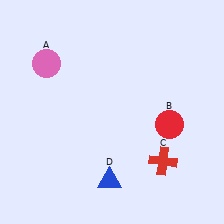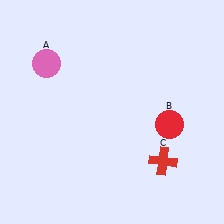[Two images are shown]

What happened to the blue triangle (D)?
The blue triangle (D) was removed in Image 2. It was in the bottom-left area of Image 1.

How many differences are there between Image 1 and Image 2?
There is 1 difference between the two images.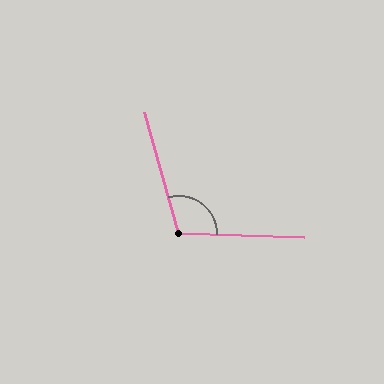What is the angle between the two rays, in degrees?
Approximately 108 degrees.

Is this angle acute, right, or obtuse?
It is obtuse.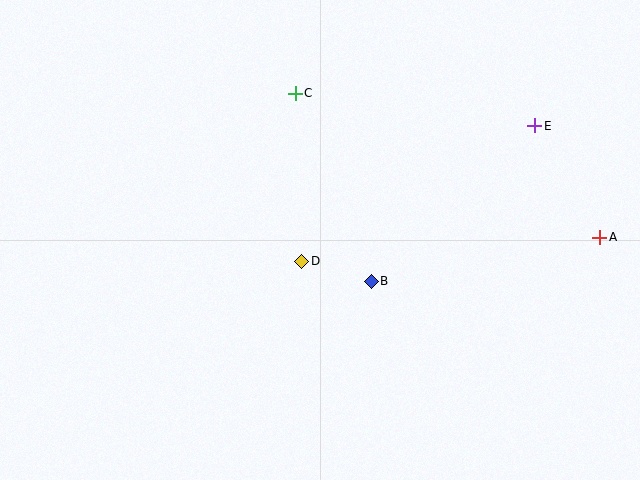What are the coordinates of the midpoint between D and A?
The midpoint between D and A is at (451, 249).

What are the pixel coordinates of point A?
Point A is at (600, 237).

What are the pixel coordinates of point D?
Point D is at (302, 261).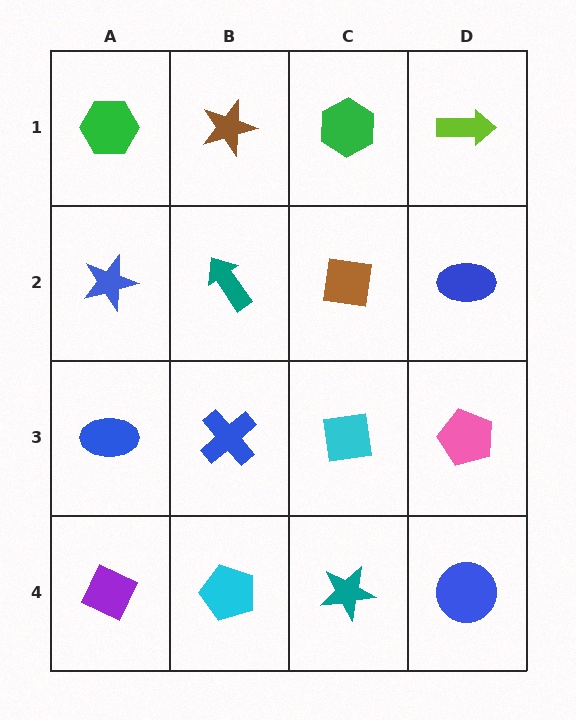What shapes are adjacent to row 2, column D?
A lime arrow (row 1, column D), a pink pentagon (row 3, column D), a brown square (row 2, column C).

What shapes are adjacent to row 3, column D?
A blue ellipse (row 2, column D), a blue circle (row 4, column D), a cyan square (row 3, column C).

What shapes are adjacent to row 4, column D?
A pink pentagon (row 3, column D), a teal star (row 4, column C).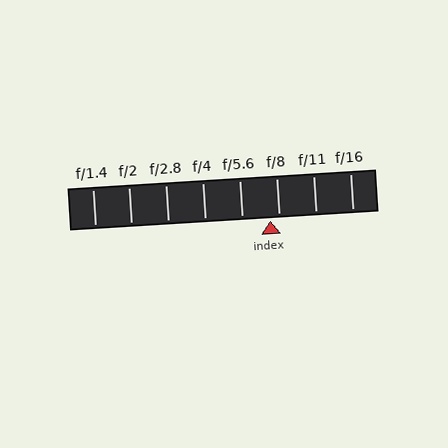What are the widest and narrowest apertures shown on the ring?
The widest aperture shown is f/1.4 and the narrowest is f/16.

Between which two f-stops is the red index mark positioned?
The index mark is between f/5.6 and f/8.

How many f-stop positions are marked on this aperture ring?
There are 8 f-stop positions marked.